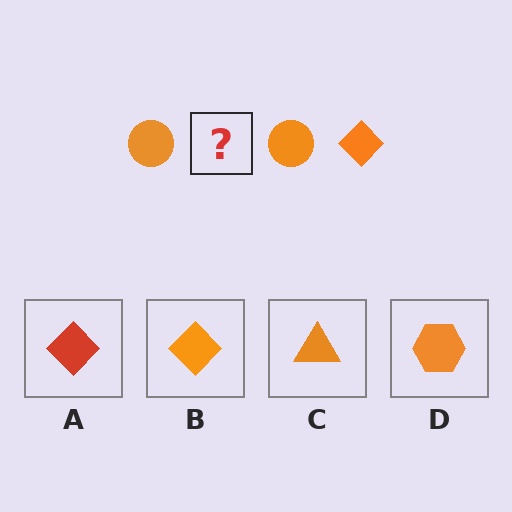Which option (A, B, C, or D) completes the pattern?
B.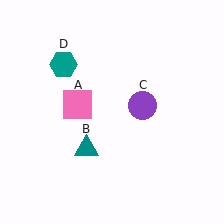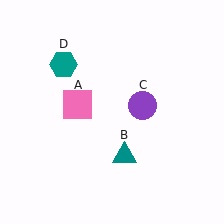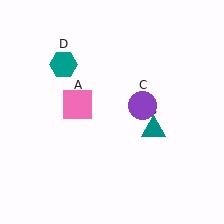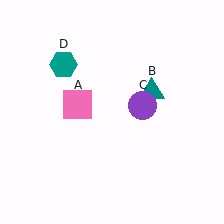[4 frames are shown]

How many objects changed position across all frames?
1 object changed position: teal triangle (object B).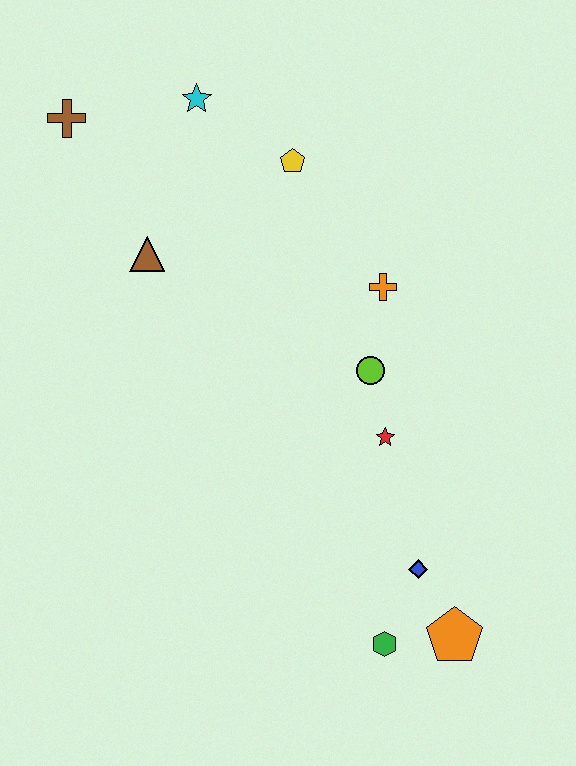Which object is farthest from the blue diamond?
The brown cross is farthest from the blue diamond.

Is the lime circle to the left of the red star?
Yes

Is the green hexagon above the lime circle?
No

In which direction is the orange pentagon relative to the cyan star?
The orange pentagon is below the cyan star.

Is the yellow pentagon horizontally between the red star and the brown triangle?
Yes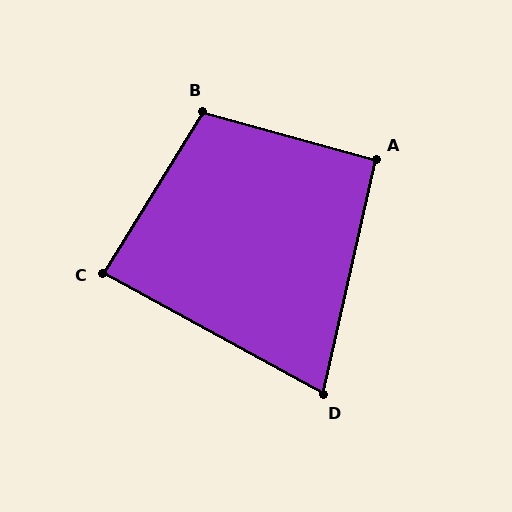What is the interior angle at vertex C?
Approximately 87 degrees (approximately right).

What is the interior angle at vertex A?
Approximately 93 degrees (approximately right).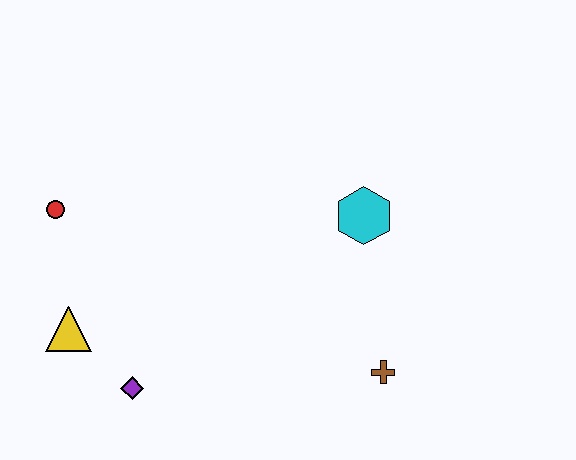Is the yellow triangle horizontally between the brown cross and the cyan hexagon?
No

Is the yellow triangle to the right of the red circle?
Yes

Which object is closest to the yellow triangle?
The purple diamond is closest to the yellow triangle.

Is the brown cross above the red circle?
No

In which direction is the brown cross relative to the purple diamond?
The brown cross is to the right of the purple diamond.